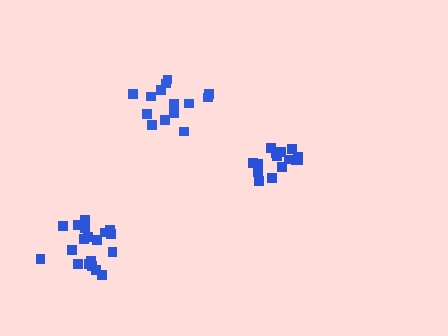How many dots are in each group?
Group 1: 15 dots, Group 2: 19 dots, Group 3: 14 dots (48 total).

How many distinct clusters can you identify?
There are 3 distinct clusters.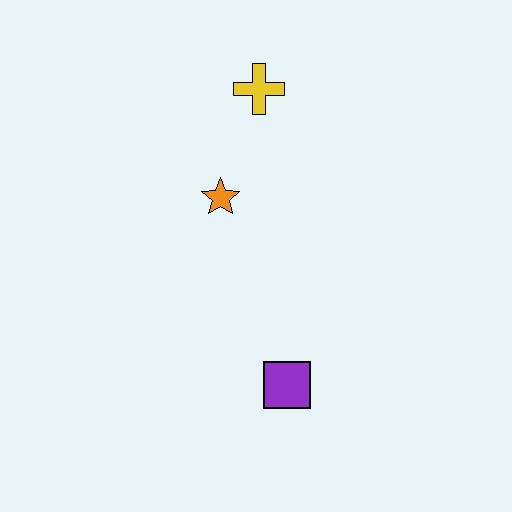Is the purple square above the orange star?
No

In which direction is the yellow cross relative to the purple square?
The yellow cross is above the purple square.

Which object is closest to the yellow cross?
The orange star is closest to the yellow cross.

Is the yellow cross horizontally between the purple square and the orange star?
Yes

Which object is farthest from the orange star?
The purple square is farthest from the orange star.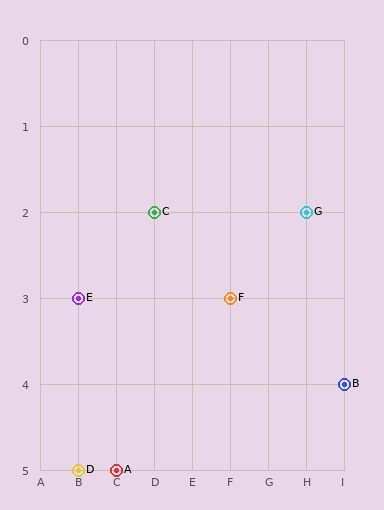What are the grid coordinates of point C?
Point C is at grid coordinates (D, 2).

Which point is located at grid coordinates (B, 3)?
Point E is at (B, 3).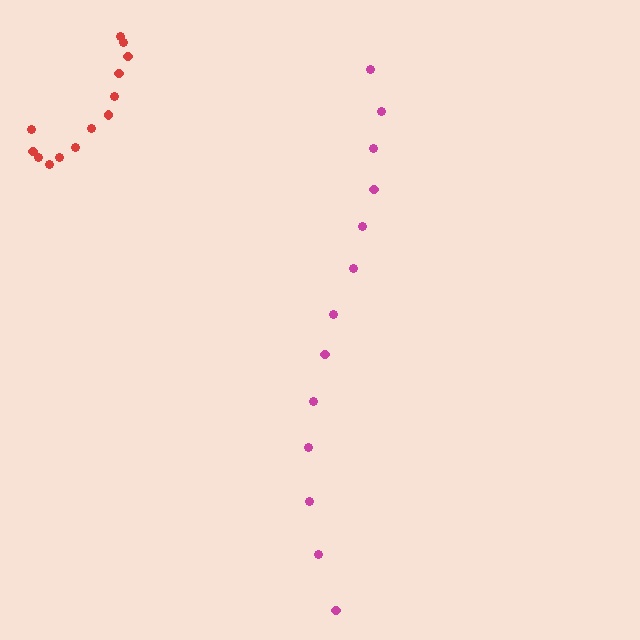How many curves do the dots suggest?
There are 2 distinct paths.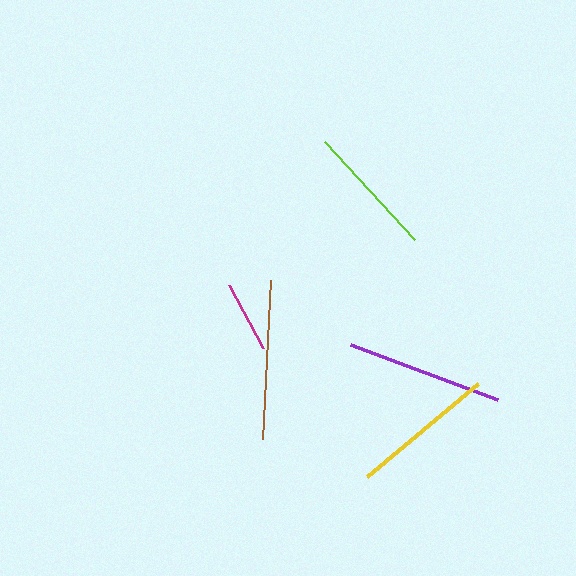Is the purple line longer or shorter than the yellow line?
The purple line is longer than the yellow line.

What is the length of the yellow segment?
The yellow segment is approximately 145 pixels long.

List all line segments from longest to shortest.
From longest to shortest: brown, purple, yellow, lime, magenta.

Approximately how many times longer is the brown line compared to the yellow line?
The brown line is approximately 1.1 times the length of the yellow line.